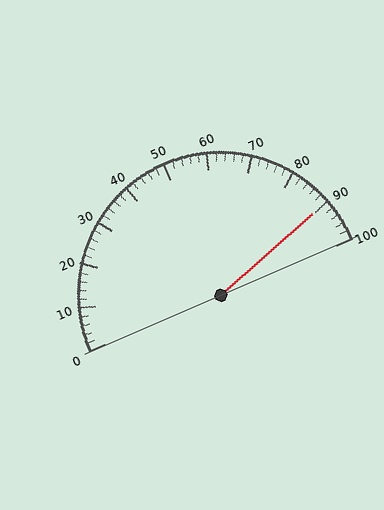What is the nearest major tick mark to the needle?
The nearest major tick mark is 90.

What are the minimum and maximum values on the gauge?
The gauge ranges from 0 to 100.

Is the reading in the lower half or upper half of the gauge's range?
The reading is in the upper half of the range (0 to 100).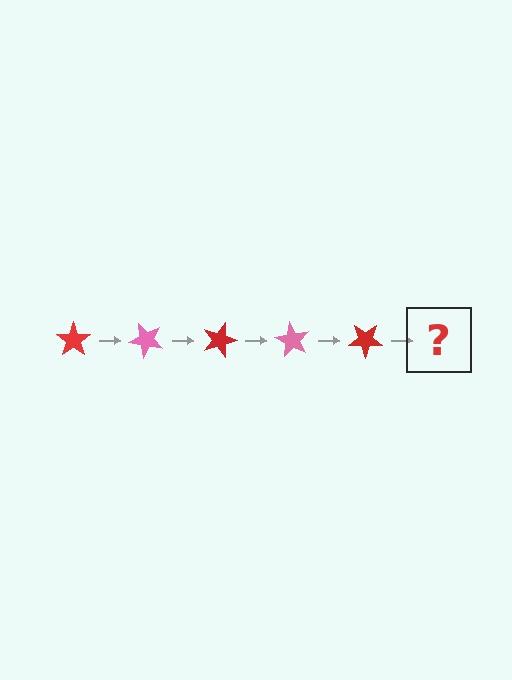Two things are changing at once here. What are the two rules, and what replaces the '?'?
The two rules are that it rotates 45 degrees each step and the color cycles through red and pink. The '?' should be a pink star, rotated 225 degrees from the start.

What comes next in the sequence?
The next element should be a pink star, rotated 225 degrees from the start.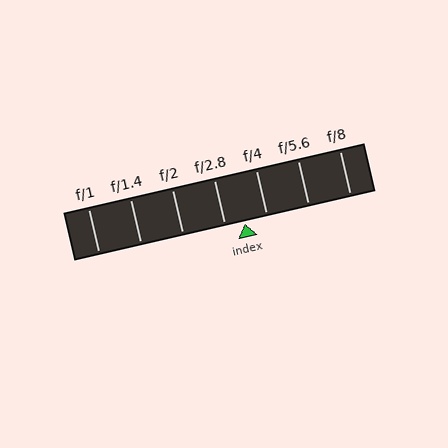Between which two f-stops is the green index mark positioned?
The index mark is between f/2.8 and f/4.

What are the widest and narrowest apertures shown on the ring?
The widest aperture shown is f/1 and the narrowest is f/8.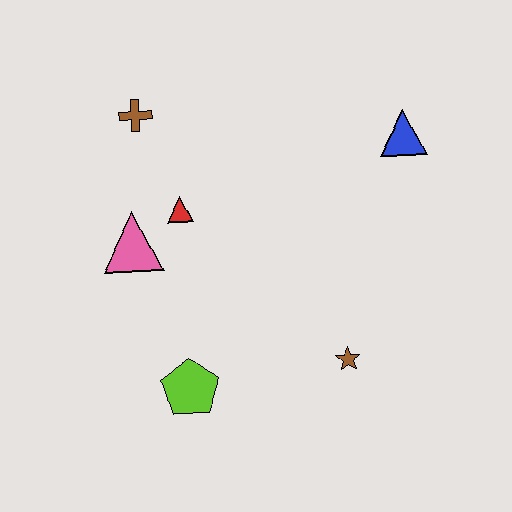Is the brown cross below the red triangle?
No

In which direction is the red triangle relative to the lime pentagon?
The red triangle is above the lime pentagon.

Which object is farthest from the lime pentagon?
The blue triangle is farthest from the lime pentagon.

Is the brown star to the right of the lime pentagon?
Yes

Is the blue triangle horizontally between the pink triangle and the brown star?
No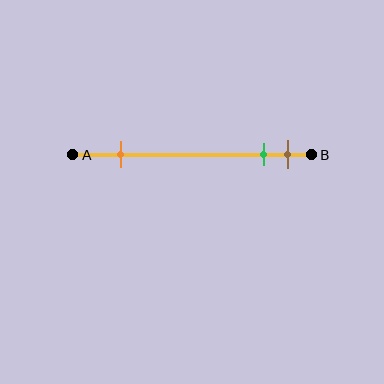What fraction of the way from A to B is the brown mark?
The brown mark is approximately 90% (0.9) of the way from A to B.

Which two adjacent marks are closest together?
The green and brown marks are the closest adjacent pair.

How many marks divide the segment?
There are 3 marks dividing the segment.